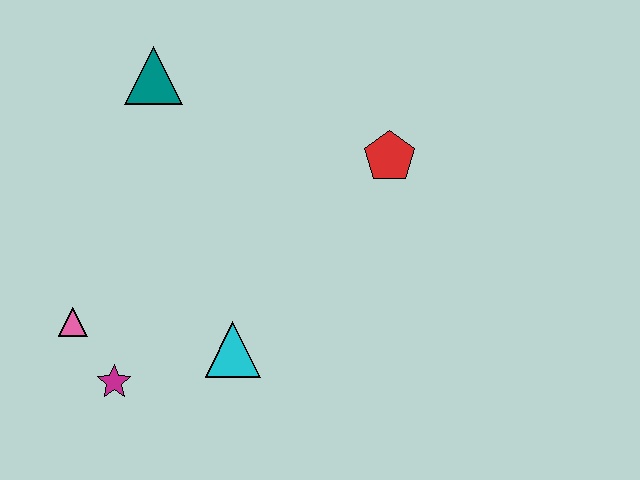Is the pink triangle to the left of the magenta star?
Yes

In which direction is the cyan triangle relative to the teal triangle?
The cyan triangle is below the teal triangle.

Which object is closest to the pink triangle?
The magenta star is closest to the pink triangle.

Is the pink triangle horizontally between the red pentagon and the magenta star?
No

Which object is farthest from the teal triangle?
The magenta star is farthest from the teal triangle.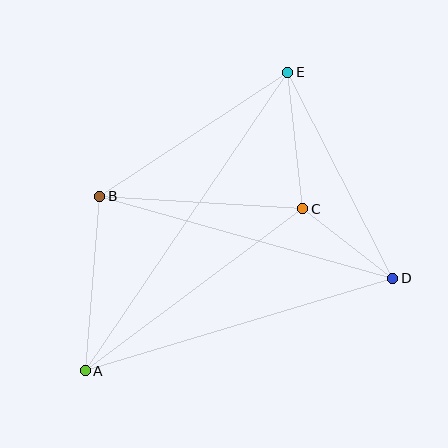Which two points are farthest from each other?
Points A and E are farthest from each other.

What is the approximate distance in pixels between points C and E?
The distance between C and E is approximately 137 pixels.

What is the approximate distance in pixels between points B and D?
The distance between B and D is approximately 304 pixels.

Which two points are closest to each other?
Points C and D are closest to each other.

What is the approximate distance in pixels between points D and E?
The distance between D and E is approximately 231 pixels.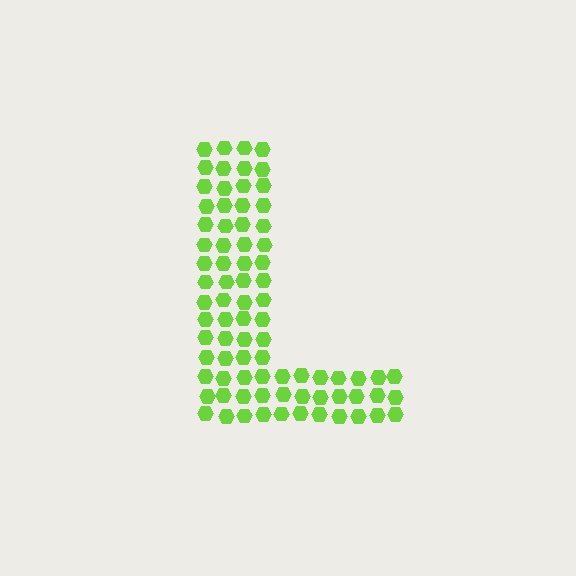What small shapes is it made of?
It is made of small hexagons.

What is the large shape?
The large shape is the letter L.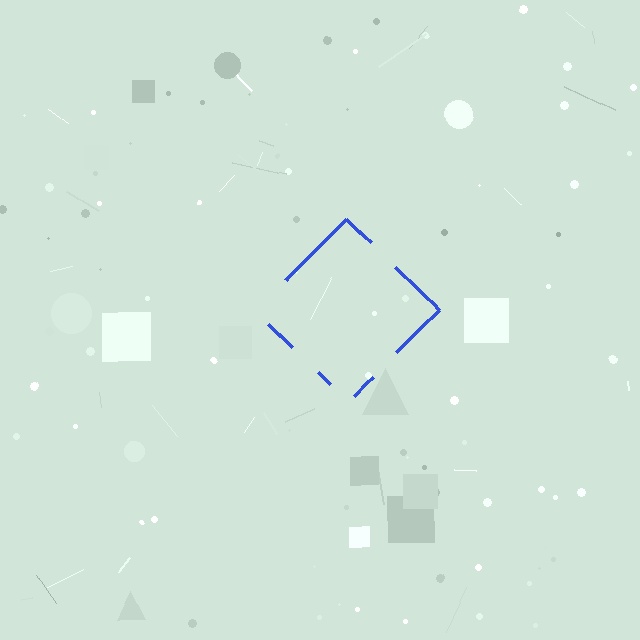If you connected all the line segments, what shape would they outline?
They would outline a diamond.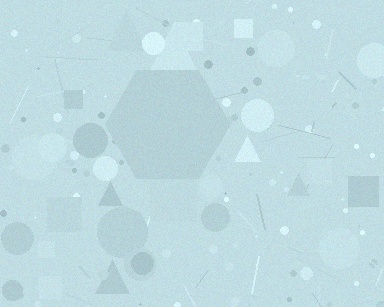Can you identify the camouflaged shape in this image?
The camouflaged shape is a hexagon.